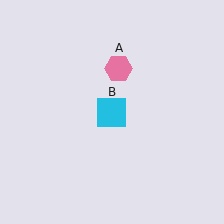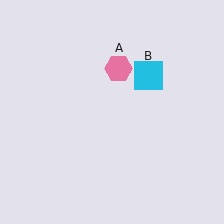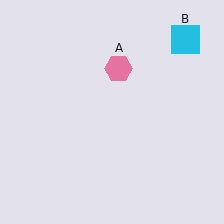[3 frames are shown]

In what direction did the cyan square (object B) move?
The cyan square (object B) moved up and to the right.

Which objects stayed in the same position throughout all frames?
Pink hexagon (object A) remained stationary.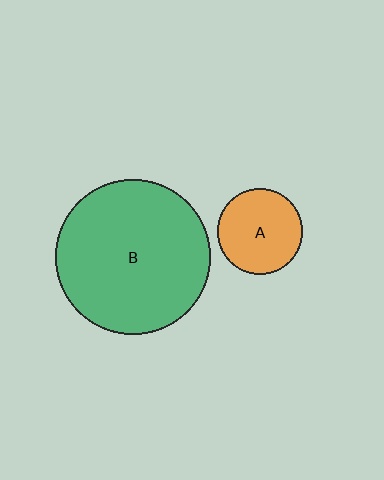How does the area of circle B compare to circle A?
Approximately 3.3 times.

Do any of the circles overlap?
No, none of the circles overlap.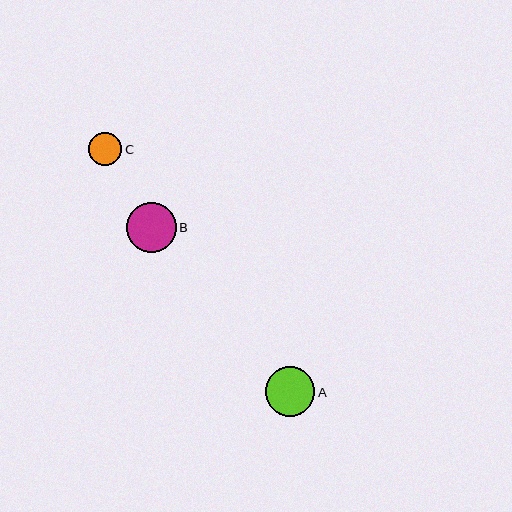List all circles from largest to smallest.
From largest to smallest: B, A, C.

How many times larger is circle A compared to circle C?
Circle A is approximately 1.5 times the size of circle C.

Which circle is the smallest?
Circle C is the smallest with a size of approximately 33 pixels.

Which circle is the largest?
Circle B is the largest with a size of approximately 50 pixels.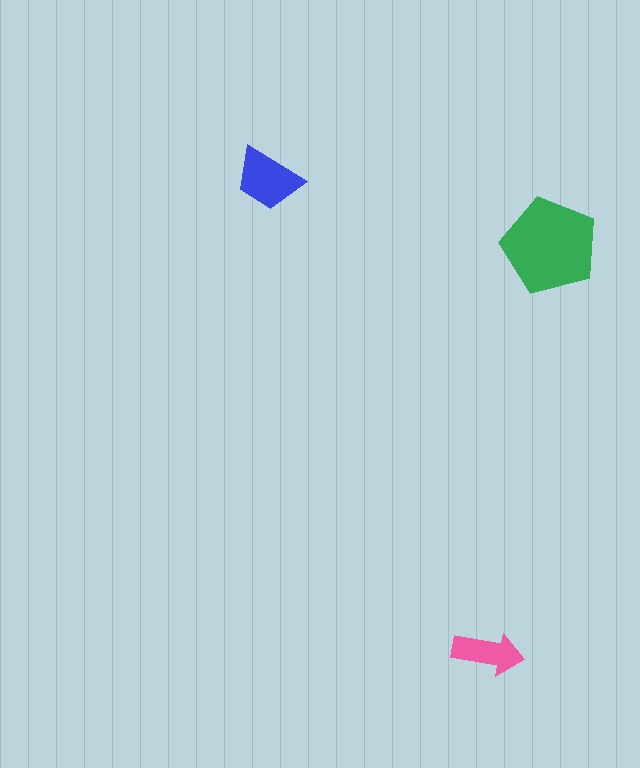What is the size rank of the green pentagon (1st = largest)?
1st.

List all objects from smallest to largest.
The pink arrow, the blue trapezoid, the green pentagon.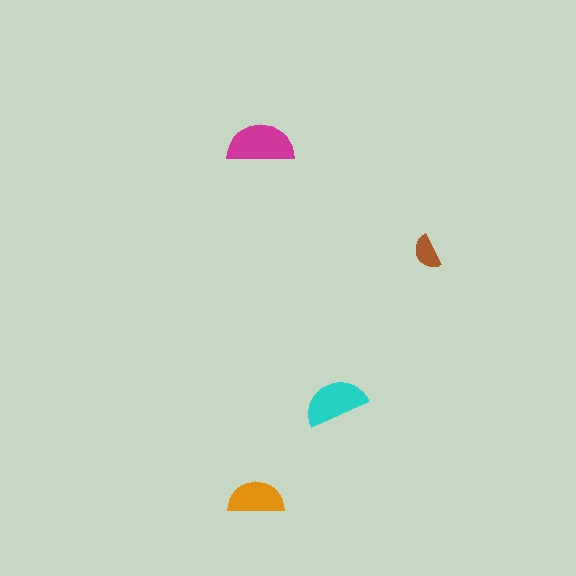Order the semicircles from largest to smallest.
the magenta one, the cyan one, the orange one, the brown one.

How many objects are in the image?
There are 4 objects in the image.